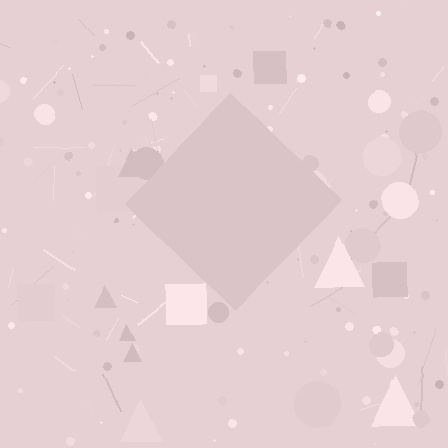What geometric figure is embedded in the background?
A diamond is embedded in the background.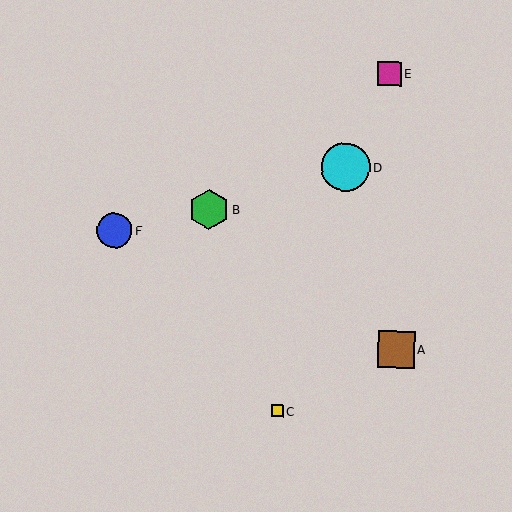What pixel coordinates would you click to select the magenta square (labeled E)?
Click at (389, 74) to select the magenta square E.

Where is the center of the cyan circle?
The center of the cyan circle is at (346, 167).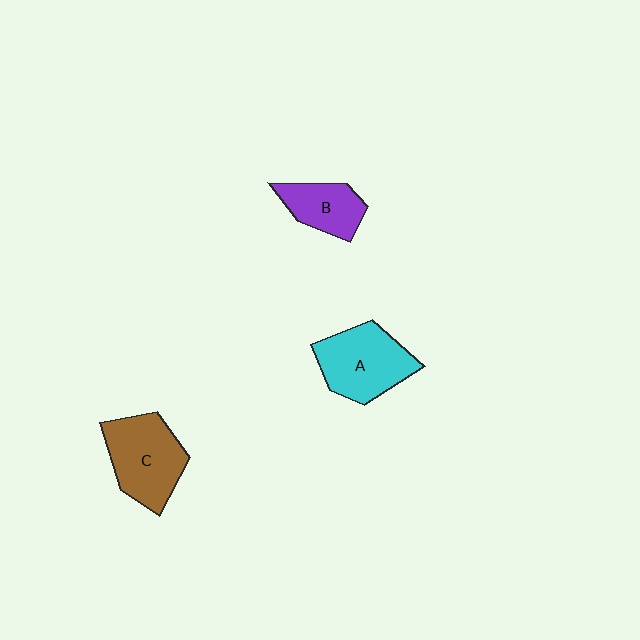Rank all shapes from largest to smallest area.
From largest to smallest: C (brown), A (cyan), B (purple).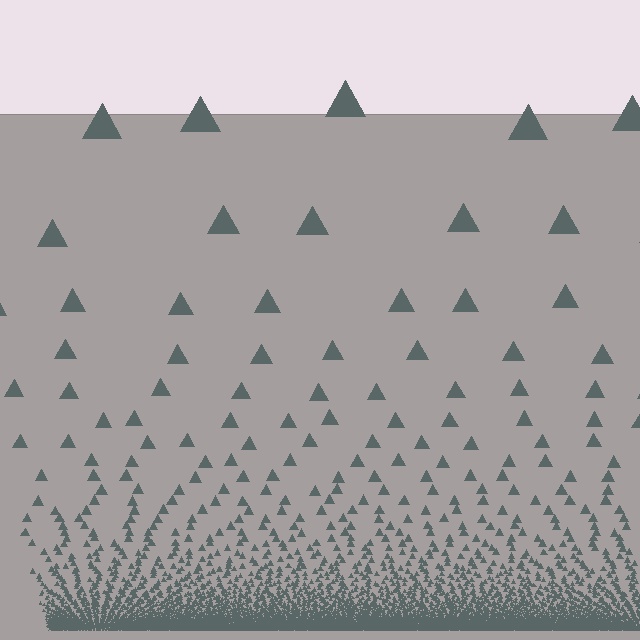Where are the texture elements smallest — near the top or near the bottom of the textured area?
Near the bottom.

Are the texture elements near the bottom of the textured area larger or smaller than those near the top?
Smaller. The gradient is inverted — elements near the bottom are smaller and denser.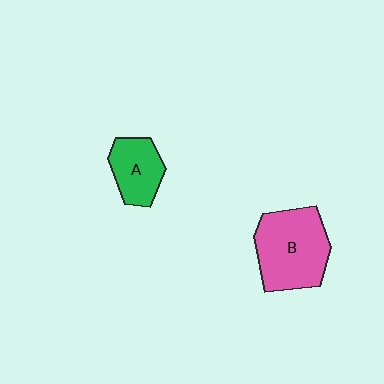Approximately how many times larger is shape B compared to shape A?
Approximately 1.8 times.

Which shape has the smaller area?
Shape A (green).